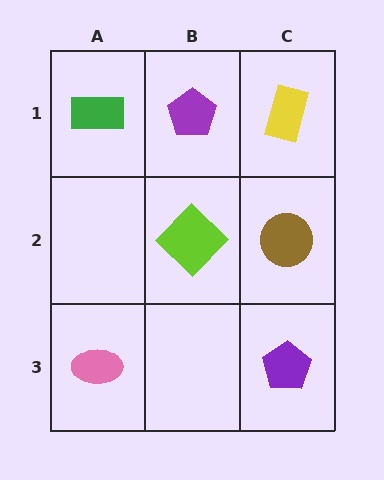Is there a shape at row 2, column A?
No, that cell is empty.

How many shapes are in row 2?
2 shapes.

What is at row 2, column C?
A brown circle.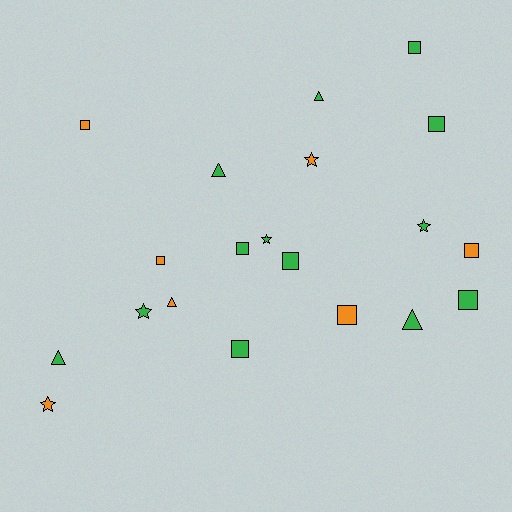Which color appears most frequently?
Green, with 13 objects.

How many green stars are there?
There are 3 green stars.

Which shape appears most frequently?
Square, with 10 objects.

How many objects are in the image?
There are 20 objects.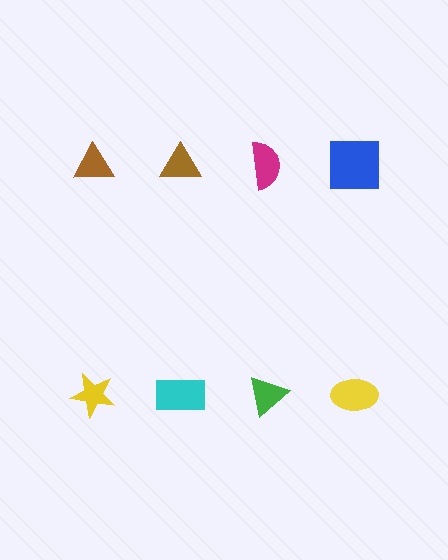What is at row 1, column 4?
A blue square.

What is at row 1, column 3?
A magenta semicircle.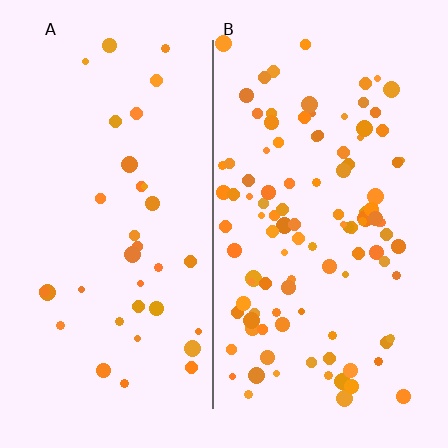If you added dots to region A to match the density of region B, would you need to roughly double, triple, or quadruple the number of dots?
Approximately triple.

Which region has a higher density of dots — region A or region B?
B (the right).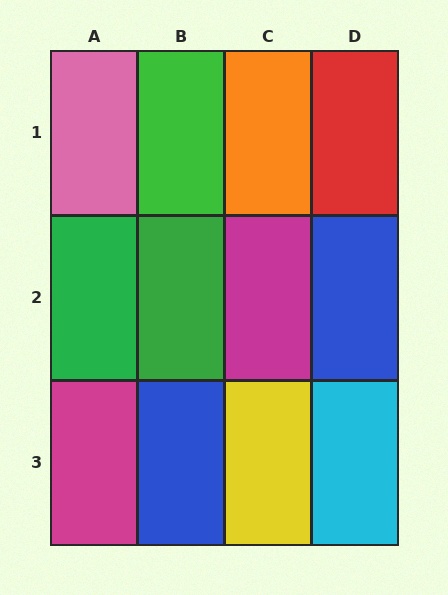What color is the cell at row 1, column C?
Orange.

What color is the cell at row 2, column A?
Green.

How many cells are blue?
2 cells are blue.